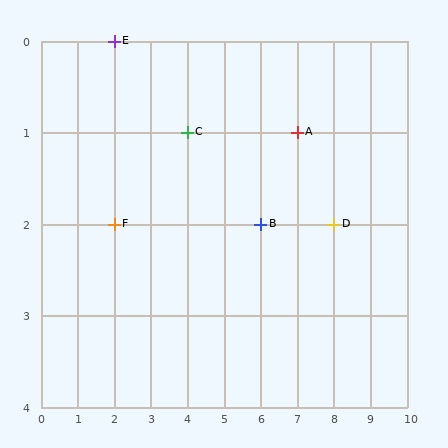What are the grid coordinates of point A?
Point A is at grid coordinates (7, 1).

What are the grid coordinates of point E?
Point E is at grid coordinates (2, 0).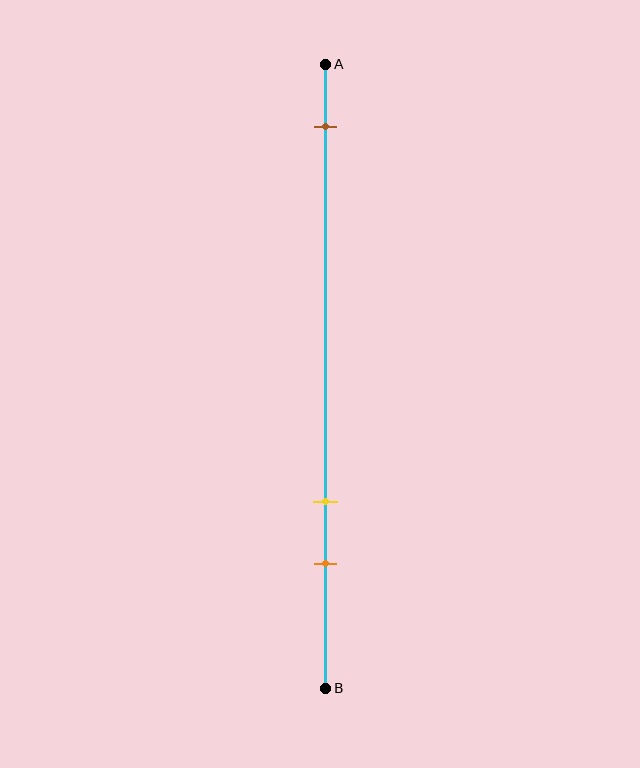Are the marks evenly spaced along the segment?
No, the marks are not evenly spaced.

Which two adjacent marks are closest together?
The yellow and orange marks are the closest adjacent pair.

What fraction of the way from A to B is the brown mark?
The brown mark is approximately 10% (0.1) of the way from A to B.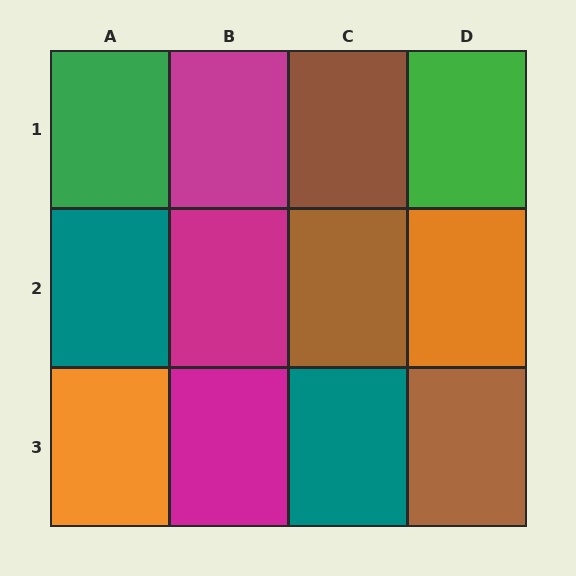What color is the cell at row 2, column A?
Teal.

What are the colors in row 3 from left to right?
Orange, magenta, teal, brown.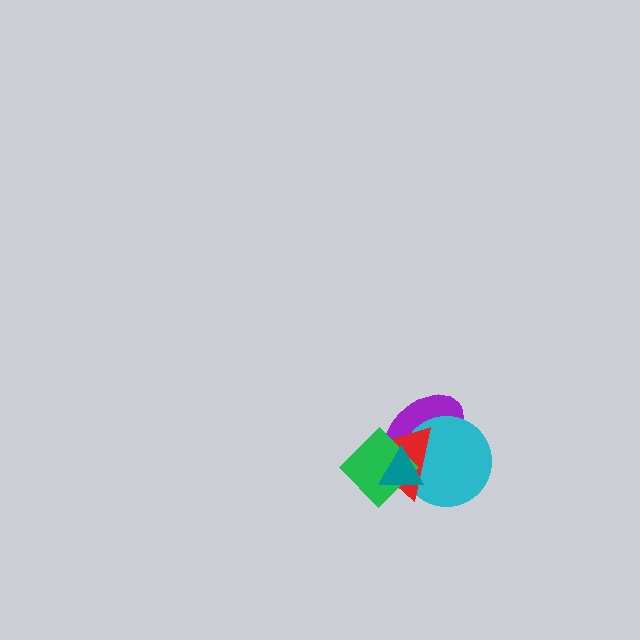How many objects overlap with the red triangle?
4 objects overlap with the red triangle.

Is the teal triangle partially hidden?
No, no other shape covers it.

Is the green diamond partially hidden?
Yes, it is partially covered by another shape.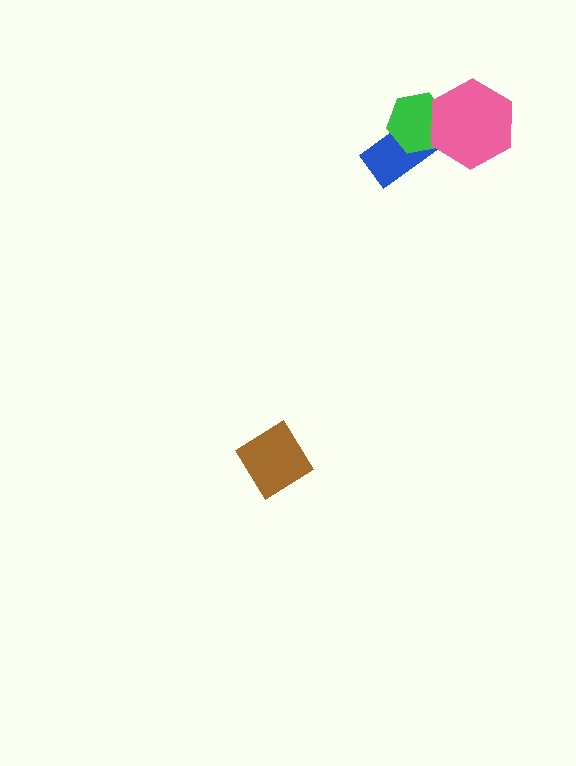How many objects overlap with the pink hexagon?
1 object overlaps with the pink hexagon.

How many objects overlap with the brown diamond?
0 objects overlap with the brown diamond.